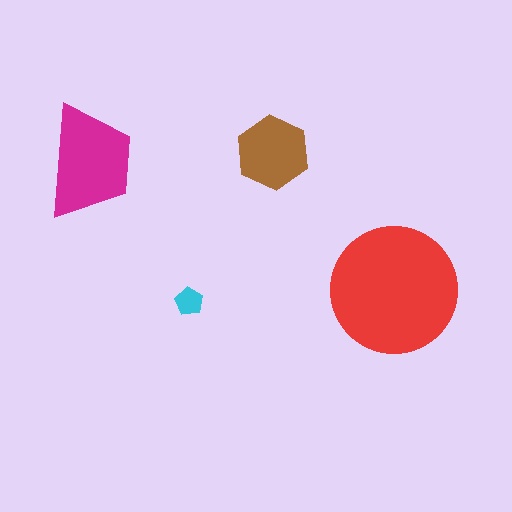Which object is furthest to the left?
The magenta trapezoid is leftmost.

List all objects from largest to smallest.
The red circle, the magenta trapezoid, the brown hexagon, the cyan pentagon.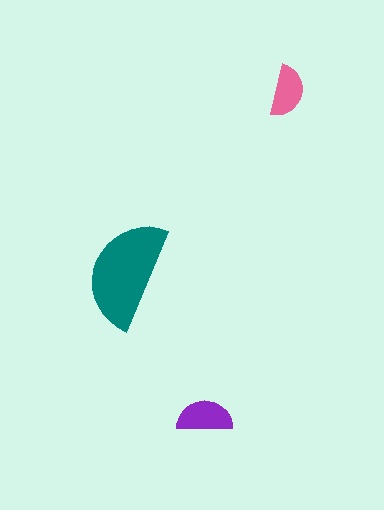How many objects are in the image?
There are 3 objects in the image.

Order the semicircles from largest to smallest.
the teal one, the purple one, the pink one.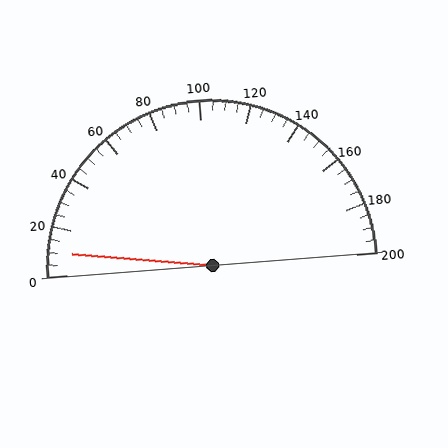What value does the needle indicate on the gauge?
The needle indicates approximately 10.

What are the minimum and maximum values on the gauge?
The gauge ranges from 0 to 200.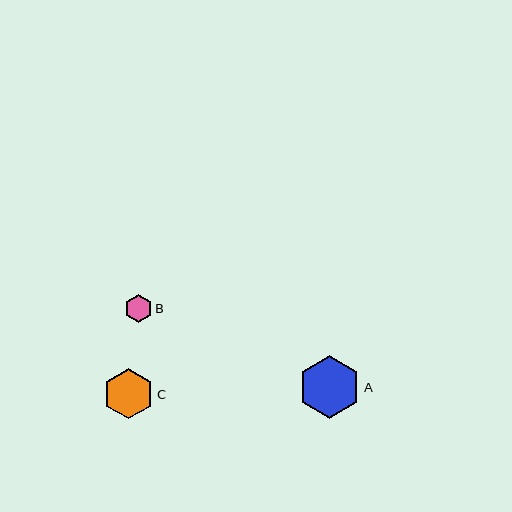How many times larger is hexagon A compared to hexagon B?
Hexagon A is approximately 2.2 times the size of hexagon B.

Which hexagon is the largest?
Hexagon A is the largest with a size of approximately 62 pixels.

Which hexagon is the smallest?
Hexagon B is the smallest with a size of approximately 28 pixels.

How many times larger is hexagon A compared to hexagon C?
Hexagon A is approximately 1.2 times the size of hexagon C.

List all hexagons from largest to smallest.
From largest to smallest: A, C, B.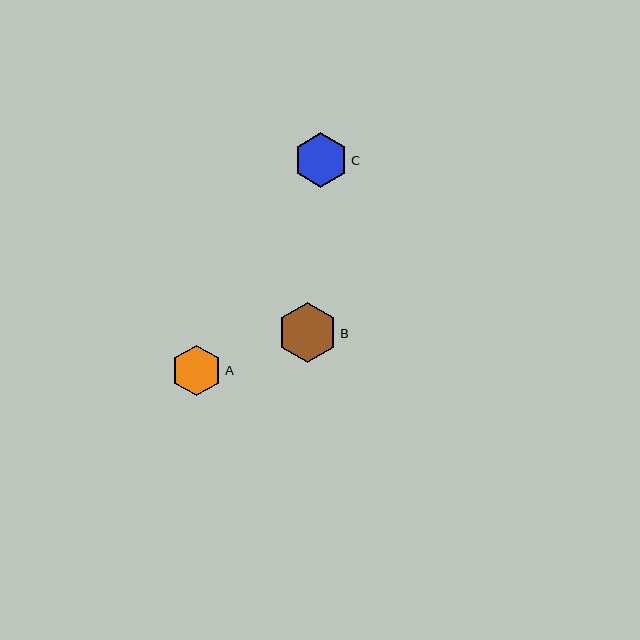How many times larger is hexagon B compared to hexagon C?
Hexagon B is approximately 1.1 times the size of hexagon C.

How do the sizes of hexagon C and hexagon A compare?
Hexagon C and hexagon A are approximately the same size.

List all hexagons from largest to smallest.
From largest to smallest: B, C, A.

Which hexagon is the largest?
Hexagon B is the largest with a size of approximately 60 pixels.